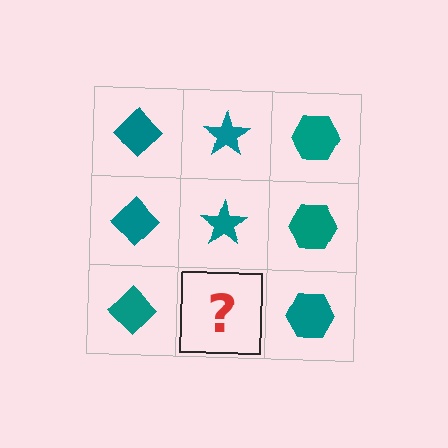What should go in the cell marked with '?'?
The missing cell should contain a teal star.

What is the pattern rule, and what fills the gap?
The rule is that each column has a consistent shape. The gap should be filled with a teal star.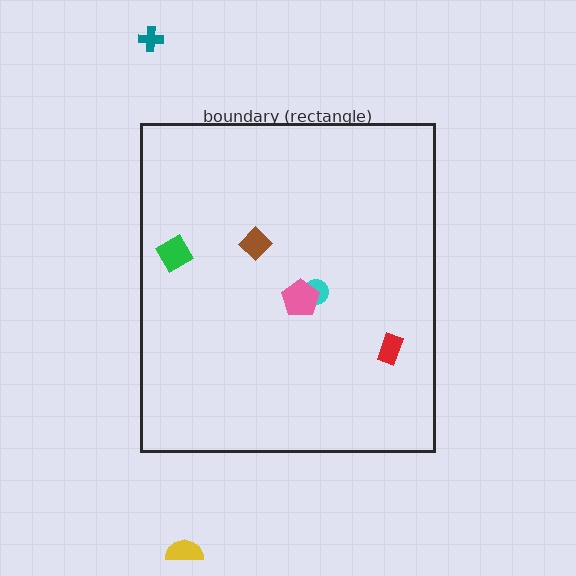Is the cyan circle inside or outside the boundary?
Inside.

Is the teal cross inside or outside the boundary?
Outside.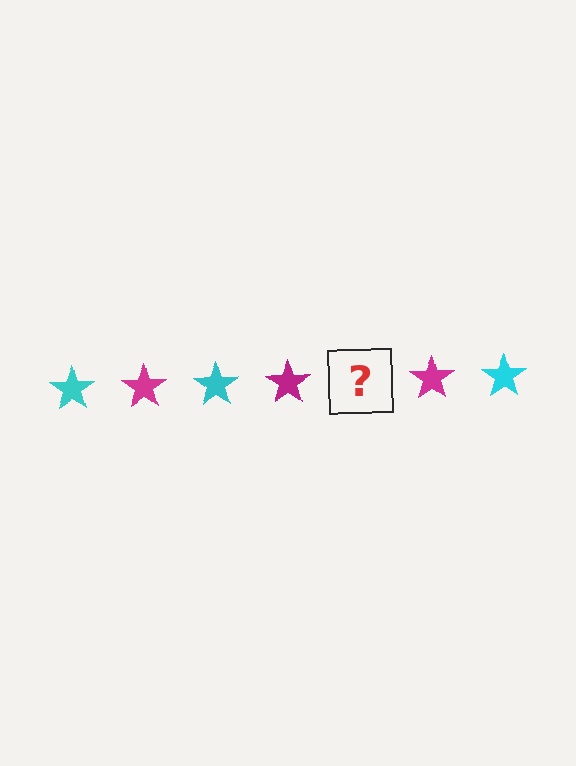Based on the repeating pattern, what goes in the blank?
The blank should be a cyan star.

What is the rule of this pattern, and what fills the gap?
The rule is that the pattern cycles through cyan, magenta stars. The gap should be filled with a cyan star.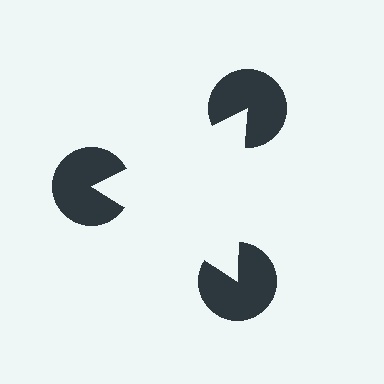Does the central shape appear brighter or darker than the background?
It typically appears slightly brighter than the background, even though no actual brightness change is drawn.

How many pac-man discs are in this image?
There are 3 — one at each vertex of the illusory triangle.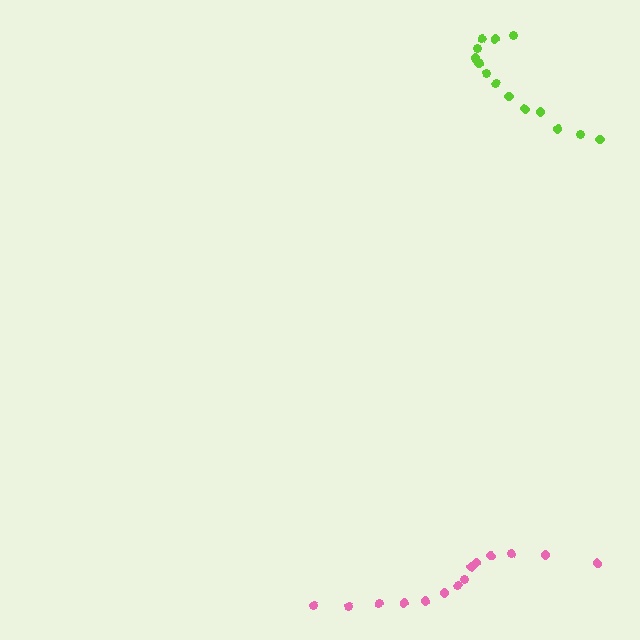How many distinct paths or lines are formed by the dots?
There are 2 distinct paths.